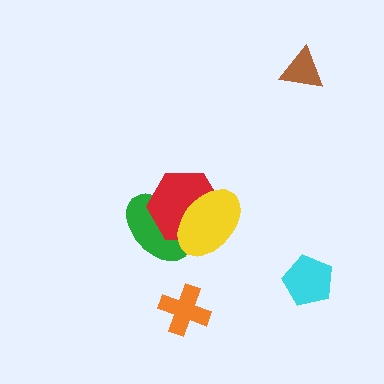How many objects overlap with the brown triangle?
0 objects overlap with the brown triangle.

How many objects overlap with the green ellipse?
2 objects overlap with the green ellipse.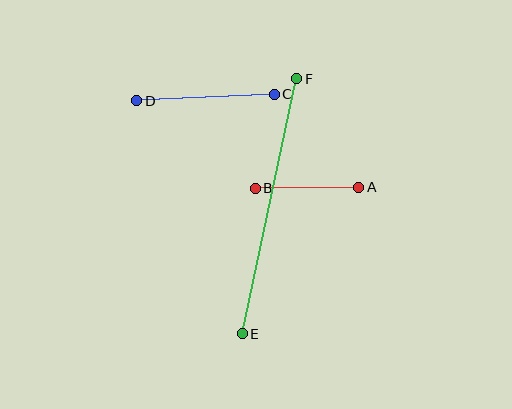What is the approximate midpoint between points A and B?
The midpoint is at approximately (307, 188) pixels.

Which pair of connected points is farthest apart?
Points E and F are farthest apart.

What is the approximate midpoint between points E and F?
The midpoint is at approximately (269, 206) pixels.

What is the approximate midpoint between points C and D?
The midpoint is at approximately (206, 98) pixels.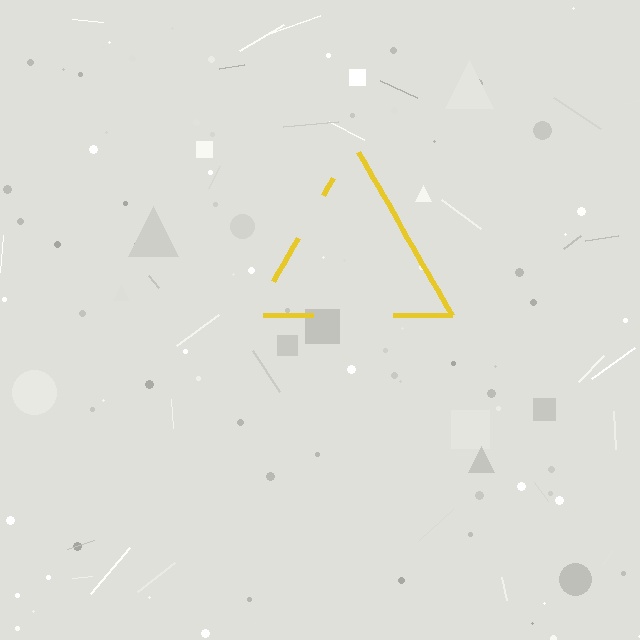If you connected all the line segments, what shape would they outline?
They would outline a triangle.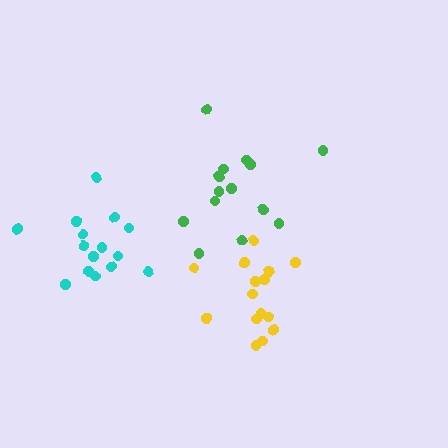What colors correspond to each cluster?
The clusters are colored: green, cyan, yellow.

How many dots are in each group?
Group 1: 14 dots, Group 2: 15 dots, Group 3: 15 dots (44 total).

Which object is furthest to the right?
The yellow cluster is rightmost.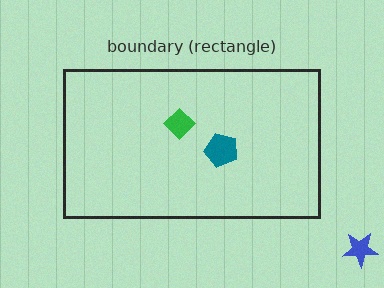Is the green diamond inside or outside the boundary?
Inside.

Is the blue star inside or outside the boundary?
Outside.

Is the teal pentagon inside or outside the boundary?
Inside.